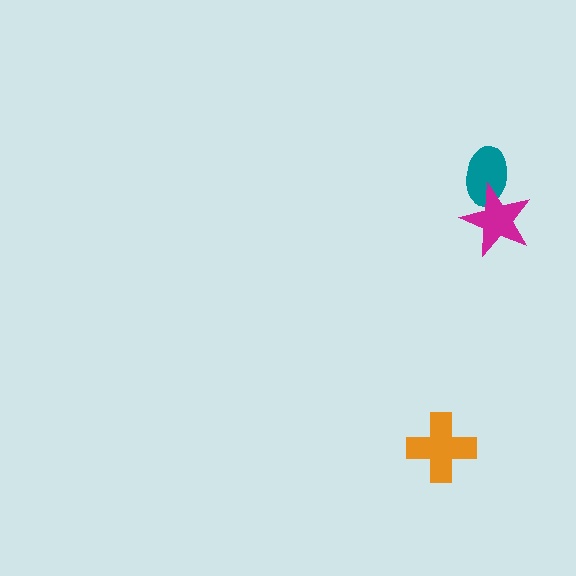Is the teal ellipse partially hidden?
Yes, it is partially covered by another shape.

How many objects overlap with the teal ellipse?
1 object overlaps with the teal ellipse.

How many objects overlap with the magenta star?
1 object overlaps with the magenta star.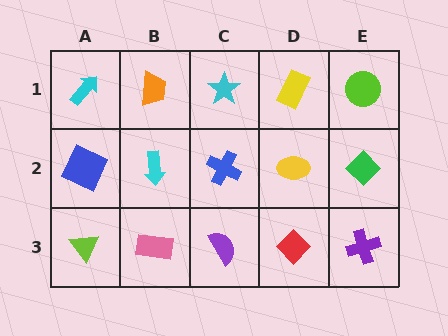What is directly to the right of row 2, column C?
A yellow ellipse.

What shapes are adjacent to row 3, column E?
A green diamond (row 2, column E), a red diamond (row 3, column D).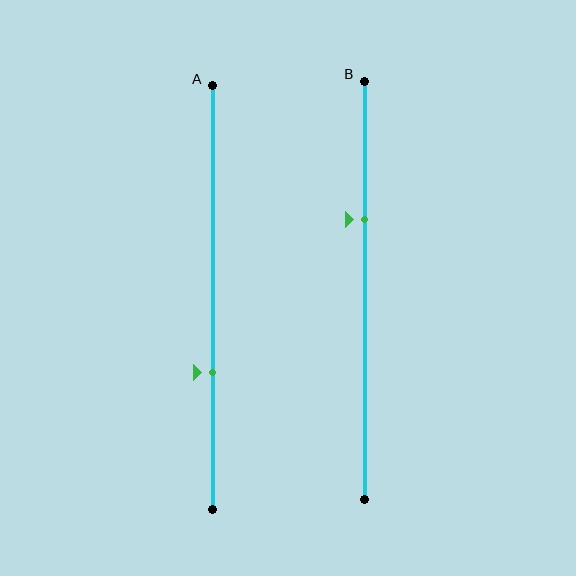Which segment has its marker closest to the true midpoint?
Segment B has its marker closest to the true midpoint.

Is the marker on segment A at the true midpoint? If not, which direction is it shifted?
No, the marker on segment A is shifted downward by about 18% of the segment length.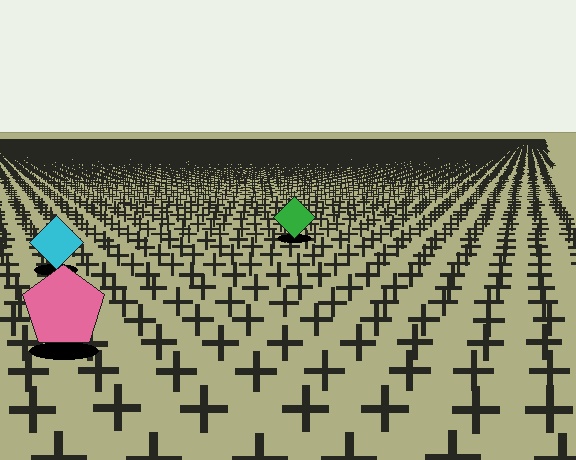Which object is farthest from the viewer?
The green diamond is farthest from the viewer. It appears smaller and the ground texture around it is denser.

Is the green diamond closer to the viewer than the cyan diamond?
No. The cyan diamond is closer — you can tell from the texture gradient: the ground texture is coarser near it.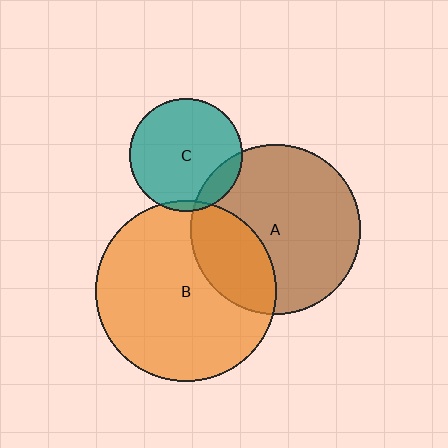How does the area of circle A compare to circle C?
Approximately 2.3 times.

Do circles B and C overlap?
Yes.